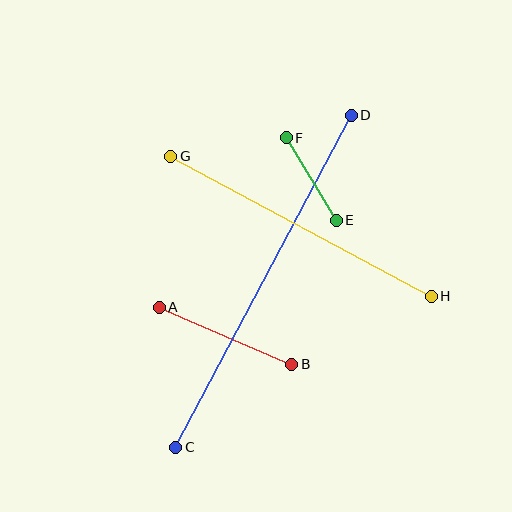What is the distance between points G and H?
The distance is approximately 296 pixels.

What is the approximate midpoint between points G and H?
The midpoint is at approximately (301, 226) pixels.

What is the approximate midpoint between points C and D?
The midpoint is at approximately (264, 281) pixels.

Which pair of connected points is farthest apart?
Points C and D are farthest apart.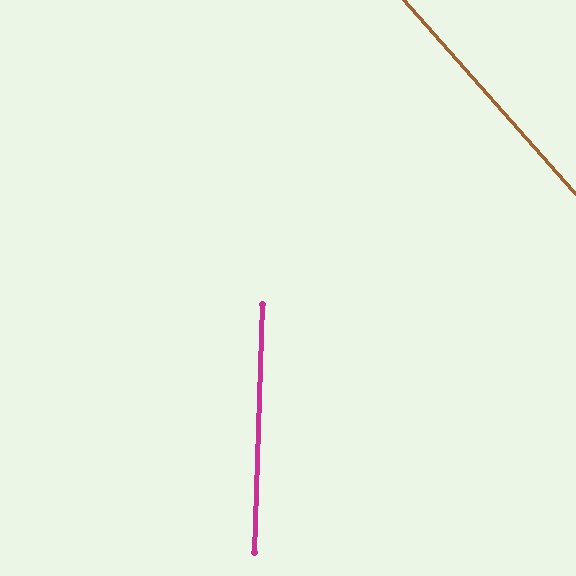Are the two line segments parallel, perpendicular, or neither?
Neither parallel nor perpendicular — they differ by about 43°.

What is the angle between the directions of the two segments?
Approximately 43 degrees.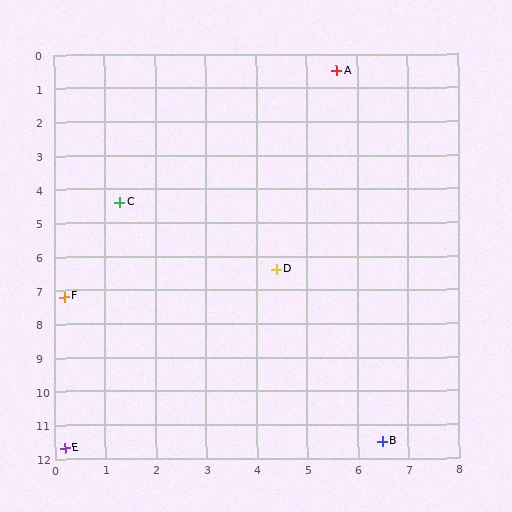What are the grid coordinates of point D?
Point D is at approximately (4.4, 6.4).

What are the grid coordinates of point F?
Point F is at approximately (0.2, 7.2).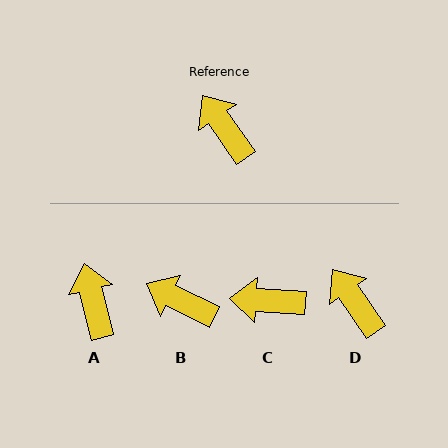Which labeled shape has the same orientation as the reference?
D.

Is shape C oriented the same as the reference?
No, it is off by about 52 degrees.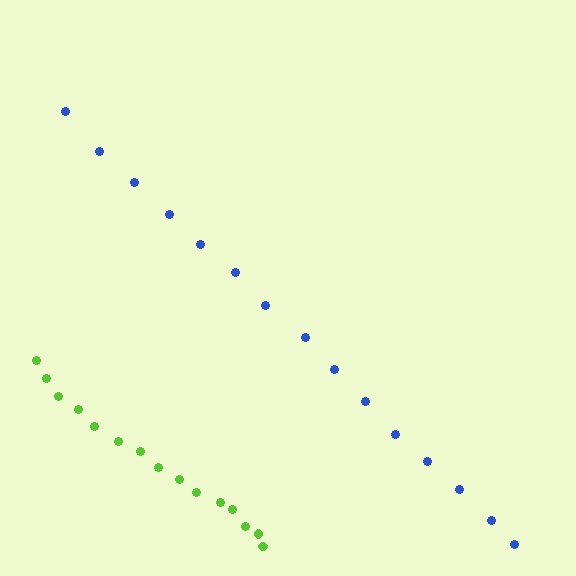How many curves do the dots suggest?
There are 2 distinct paths.